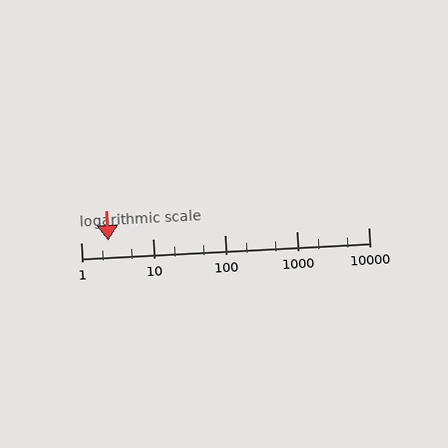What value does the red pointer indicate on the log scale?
The pointer indicates approximately 2.4.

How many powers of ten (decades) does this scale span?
The scale spans 4 decades, from 1 to 10000.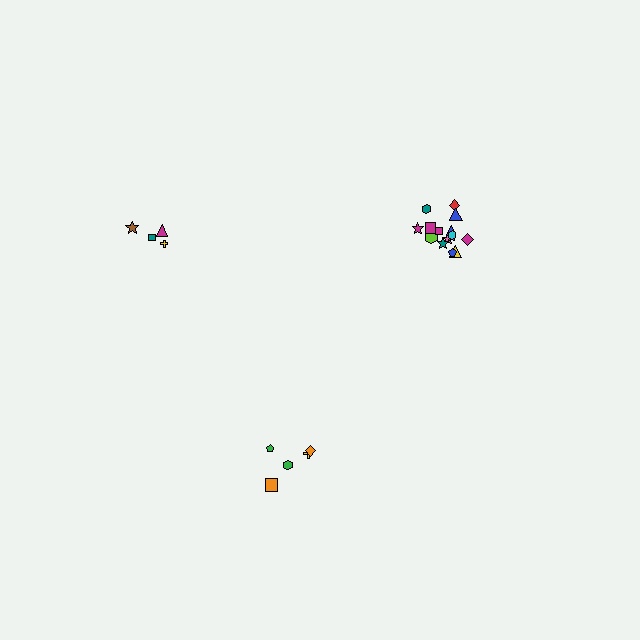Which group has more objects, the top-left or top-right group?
The top-right group.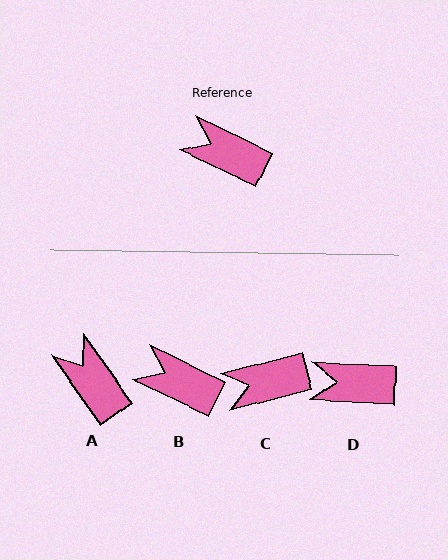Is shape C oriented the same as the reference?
No, it is off by about 40 degrees.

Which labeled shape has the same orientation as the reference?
B.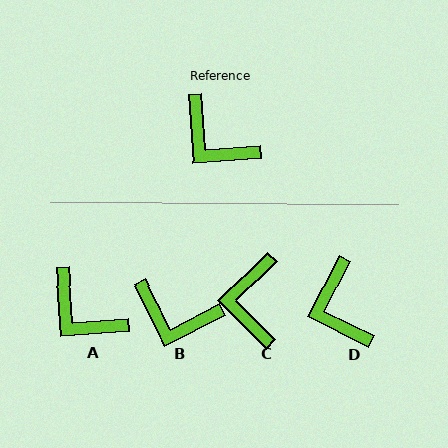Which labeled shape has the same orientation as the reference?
A.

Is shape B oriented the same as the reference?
No, it is off by about 23 degrees.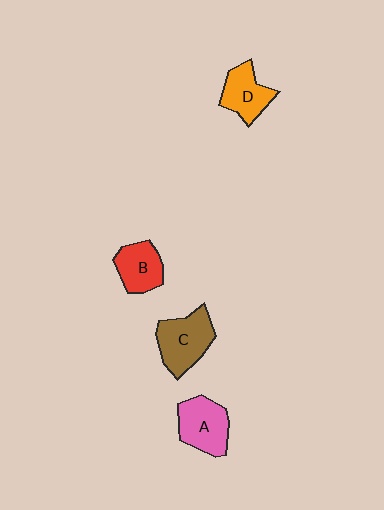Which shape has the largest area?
Shape C (brown).